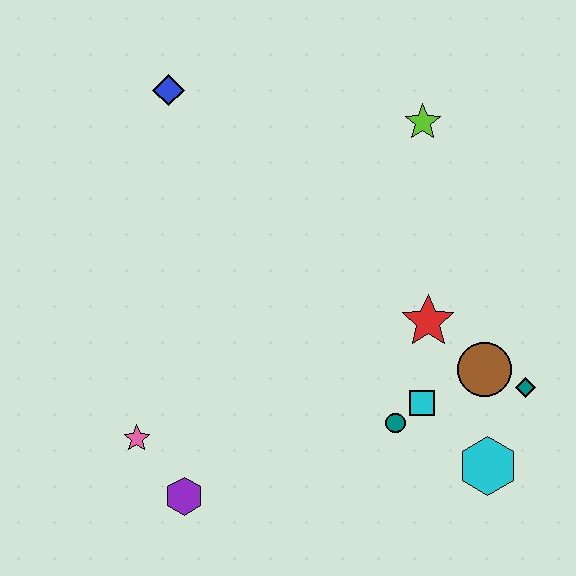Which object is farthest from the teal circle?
The blue diamond is farthest from the teal circle.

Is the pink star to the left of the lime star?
Yes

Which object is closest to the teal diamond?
The brown circle is closest to the teal diamond.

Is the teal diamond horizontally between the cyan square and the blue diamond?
No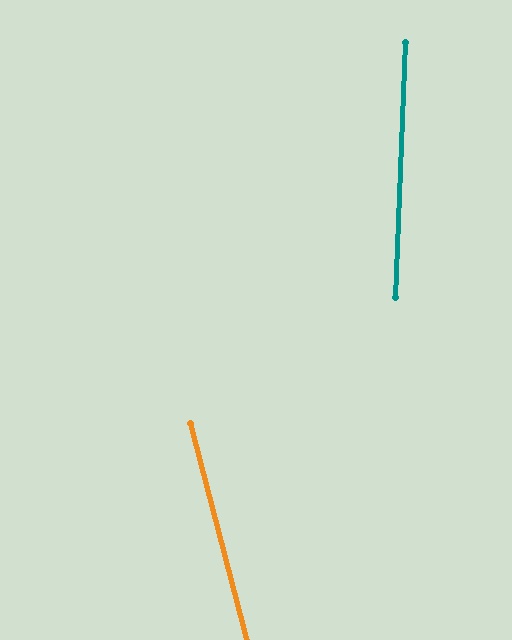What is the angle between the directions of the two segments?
Approximately 17 degrees.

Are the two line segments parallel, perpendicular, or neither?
Neither parallel nor perpendicular — they differ by about 17°.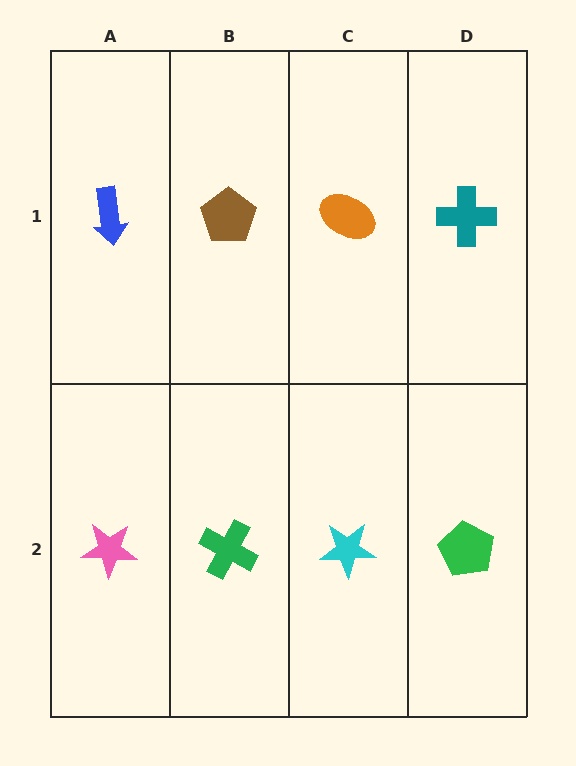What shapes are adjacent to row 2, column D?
A teal cross (row 1, column D), a cyan star (row 2, column C).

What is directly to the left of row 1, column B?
A blue arrow.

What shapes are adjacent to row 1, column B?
A green cross (row 2, column B), a blue arrow (row 1, column A), an orange ellipse (row 1, column C).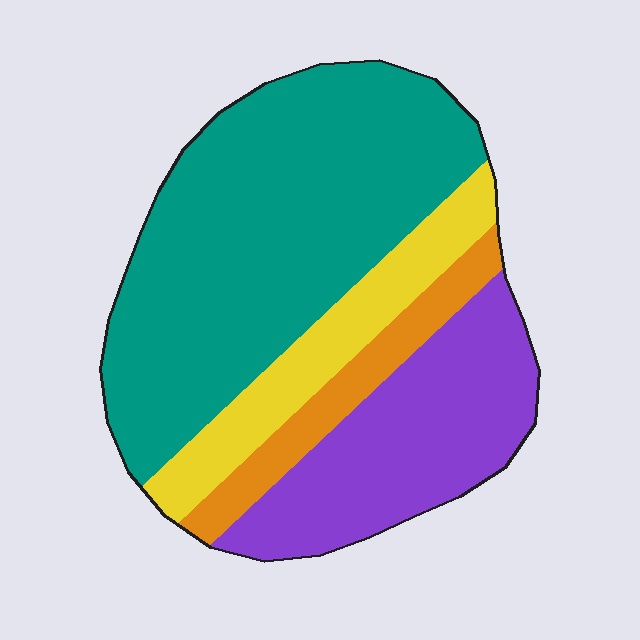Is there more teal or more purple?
Teal.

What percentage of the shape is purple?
Purple takes up between a sixth and a third of the shape.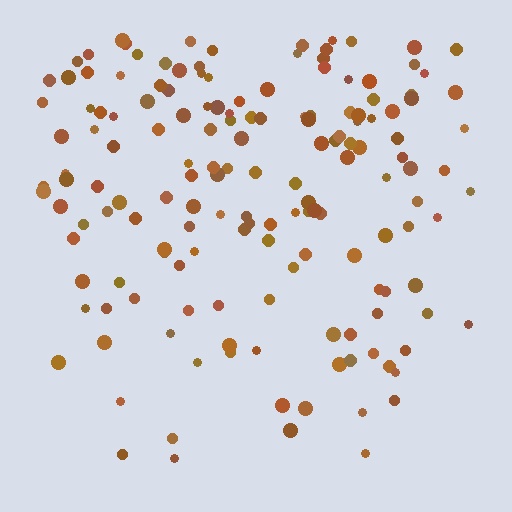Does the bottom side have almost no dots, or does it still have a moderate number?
Still a moderate number, just noticeably fewer than the top.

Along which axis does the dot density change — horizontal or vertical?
Vertical.